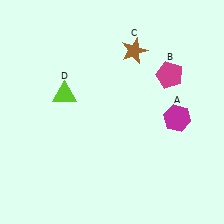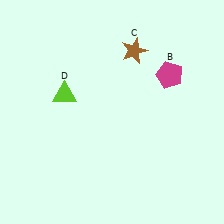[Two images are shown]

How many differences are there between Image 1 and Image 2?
There is 1 difference between the two images.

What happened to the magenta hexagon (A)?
The magenta hexagon (A) was removed in Image 2. It was in the bottom-right area of Image 1.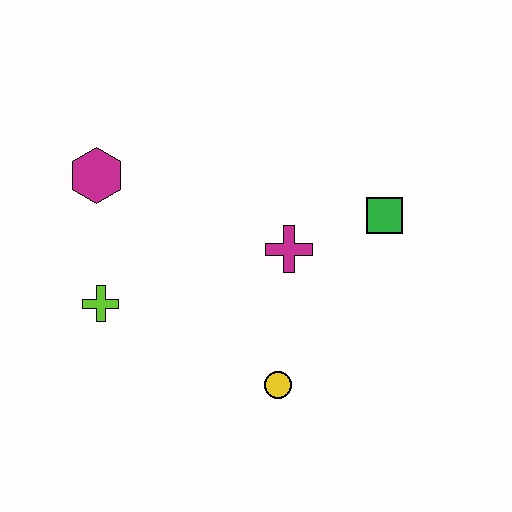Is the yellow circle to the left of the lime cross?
No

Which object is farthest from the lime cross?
The green square is farthest from the lime cross.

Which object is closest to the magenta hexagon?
The lime cross is closest to the magenta hexagon.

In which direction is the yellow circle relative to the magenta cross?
The yellow circle is below the magenta cross.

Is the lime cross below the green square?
Yes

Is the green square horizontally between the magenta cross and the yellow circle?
No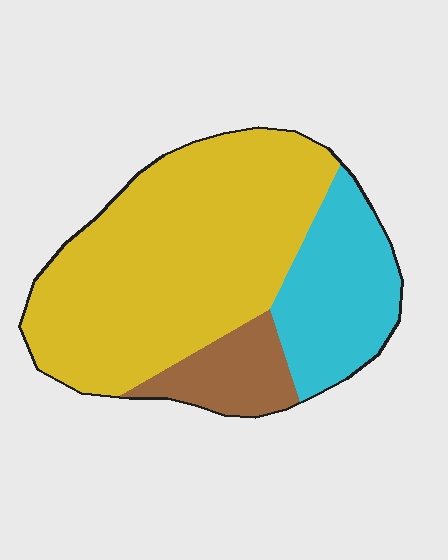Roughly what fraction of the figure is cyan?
Cyan covers around 25% of the figure.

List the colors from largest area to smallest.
From largest to smallest: yellow, cyan, brown.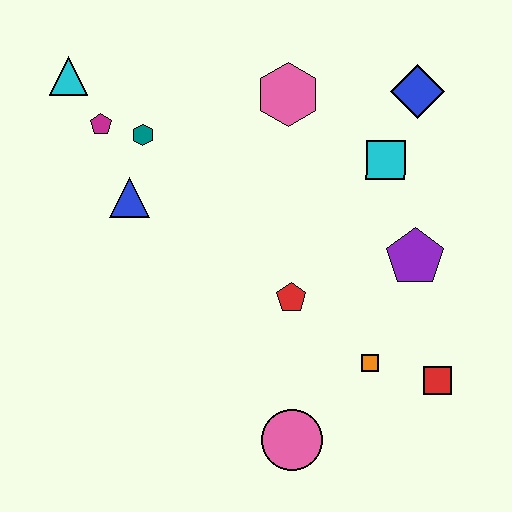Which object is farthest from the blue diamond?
The pink circle is farthest from the blue diamond.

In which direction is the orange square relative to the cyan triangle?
The orange square is to the right of the cyan triangle.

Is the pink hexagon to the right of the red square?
No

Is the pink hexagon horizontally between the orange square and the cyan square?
No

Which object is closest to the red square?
The orange square is closest to the red square.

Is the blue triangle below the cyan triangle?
Yes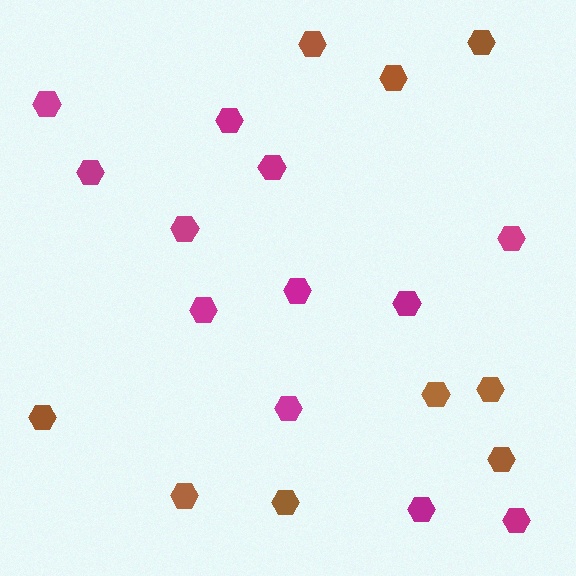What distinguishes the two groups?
There are 2 groups: one group of brown hexagons (9) and one group of magenta hexagons (12).